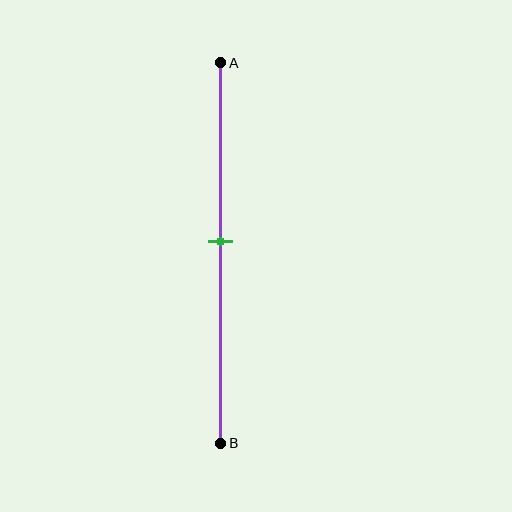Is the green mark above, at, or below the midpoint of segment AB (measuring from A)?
The green mark is above the midpoint of segment AB.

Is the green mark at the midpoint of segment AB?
No, the mark is at about 45% from A, not at the 50% midpoint.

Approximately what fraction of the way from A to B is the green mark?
The green mark is approximately 45% of the way from A to B.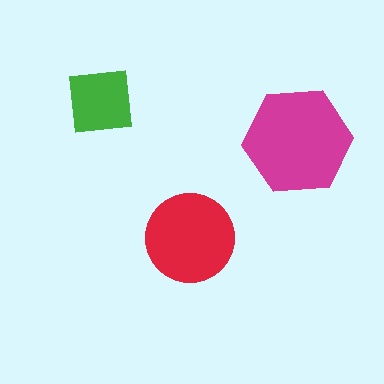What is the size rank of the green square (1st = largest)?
3rd.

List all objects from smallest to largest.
The green square, the red circle, the magenta hexagon.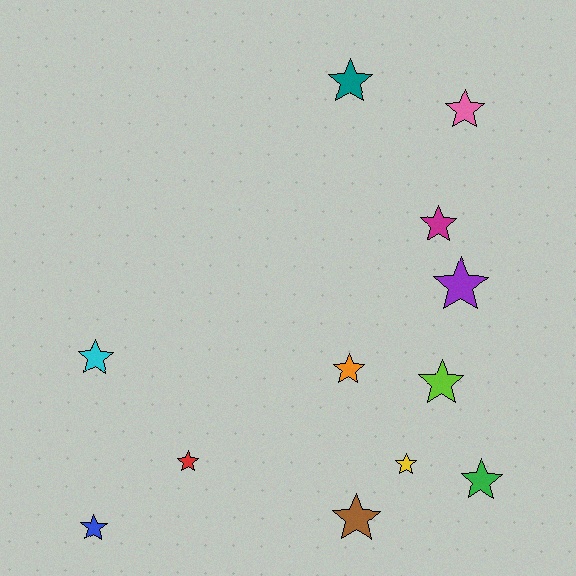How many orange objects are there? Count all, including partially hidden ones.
There is 1 orange object.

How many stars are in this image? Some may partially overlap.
There are 12 stars.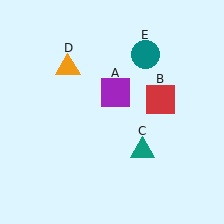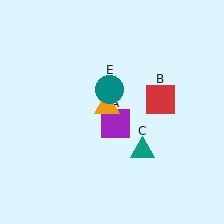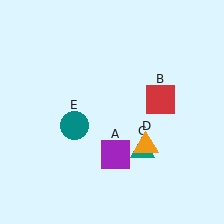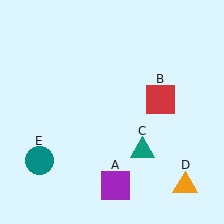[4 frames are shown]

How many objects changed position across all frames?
3 objects changed position: purple square (object A), orange triangle (object D), teal circle (object E).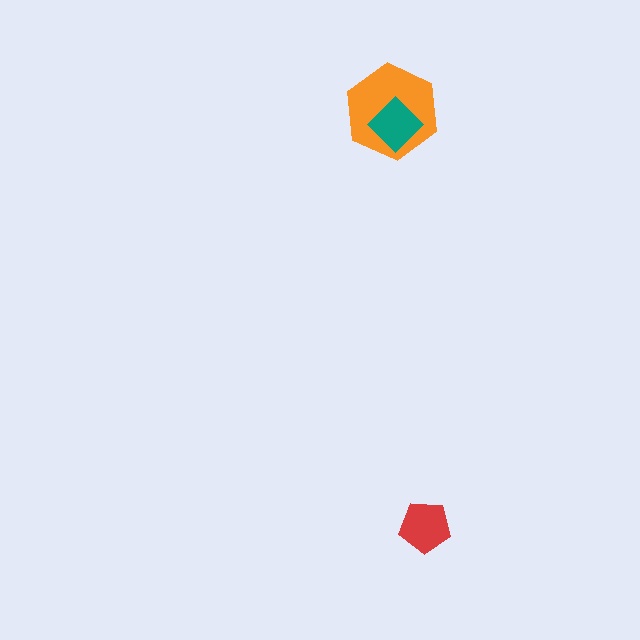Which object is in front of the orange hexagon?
The teal diamond is in front of the orange hexagon.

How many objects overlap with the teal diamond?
1 object overlaps with the teal diamond.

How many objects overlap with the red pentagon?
0 objects overlap with the red pentagon.